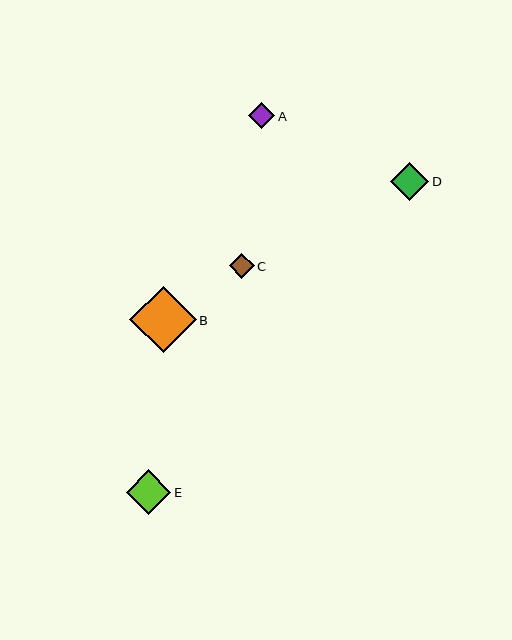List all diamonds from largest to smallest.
From largest to smallest: B, E, D, A, C.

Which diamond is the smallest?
Diamond C is the smallest with a size of approximately 25 pixels.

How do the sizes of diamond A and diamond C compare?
Diamond A and diamond C are approximately the same size.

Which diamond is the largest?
Diamond B is the largest with a size of approximately 66 pixels.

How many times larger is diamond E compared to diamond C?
Diamond E is approximately 1.8 times the size of diamond C.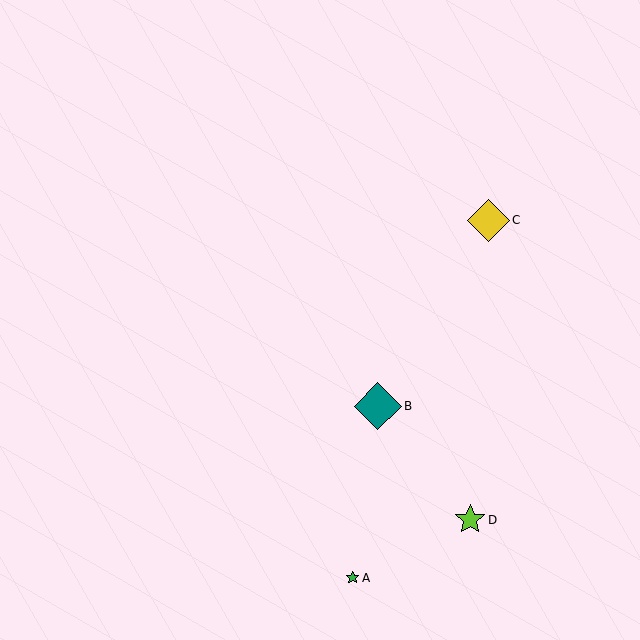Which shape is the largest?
The teal diamond (labeled B) is the largest.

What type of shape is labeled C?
Shape C is a yellow diamond.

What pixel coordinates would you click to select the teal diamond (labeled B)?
Click at (378, 406) to select the teal diamond B.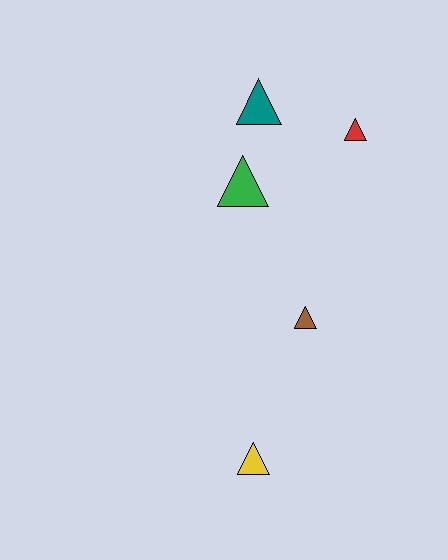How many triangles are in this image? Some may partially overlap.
There are 5 triangles.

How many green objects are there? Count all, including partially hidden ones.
There is 1 green object.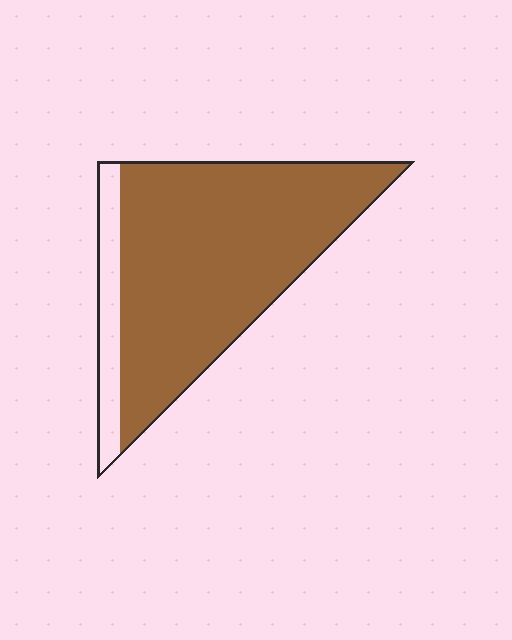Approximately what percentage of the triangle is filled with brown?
Approximately 85%.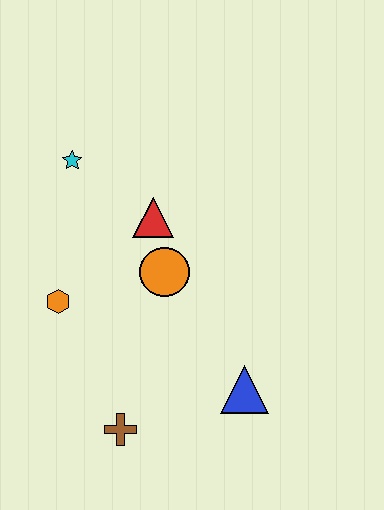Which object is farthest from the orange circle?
The brown cross is farthest from the orange circle.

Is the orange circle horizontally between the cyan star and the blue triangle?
Yes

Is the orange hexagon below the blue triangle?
No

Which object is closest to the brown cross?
The blue triangle is closest to the brown cross.